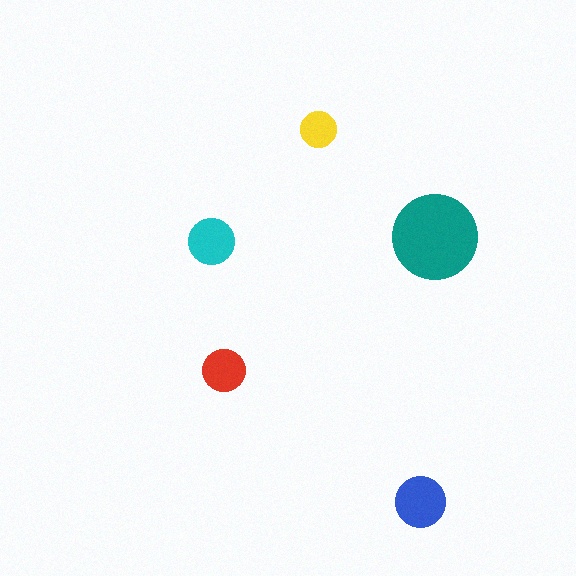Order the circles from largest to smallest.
the teal one, the blue one, the cyan one, the red one, the yellow one.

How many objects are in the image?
There are 5 objects in the image.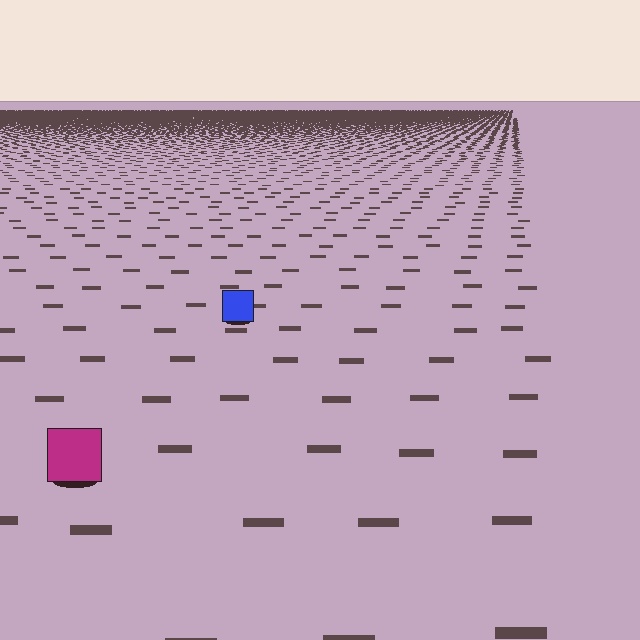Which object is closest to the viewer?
The magenta square is closest. The texture marks near it are larger and more spread out.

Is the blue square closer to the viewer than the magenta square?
No. The magenta square is closer — you can tell from the texture gradient: the ground texture is coarser near it.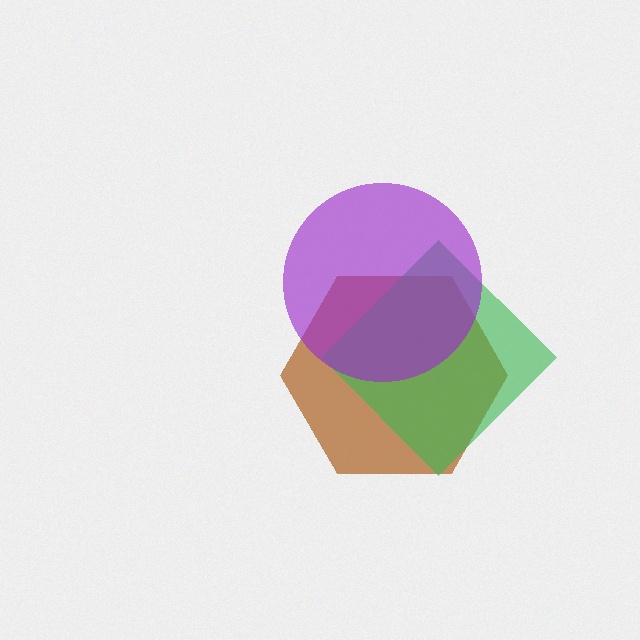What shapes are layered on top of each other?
The layered shapes are: a brown hexagon, a green diamond, a purple circle.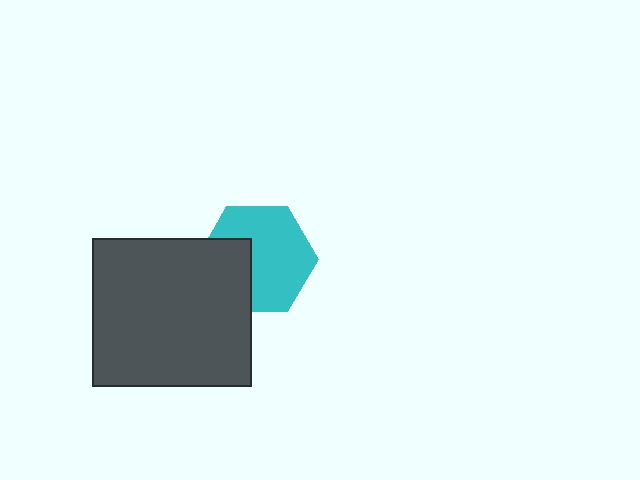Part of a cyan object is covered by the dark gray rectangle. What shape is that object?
It is a hexagon.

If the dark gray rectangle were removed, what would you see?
You would see the complete cyan hexagon.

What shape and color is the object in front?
The object in front is a dark gray rectangle.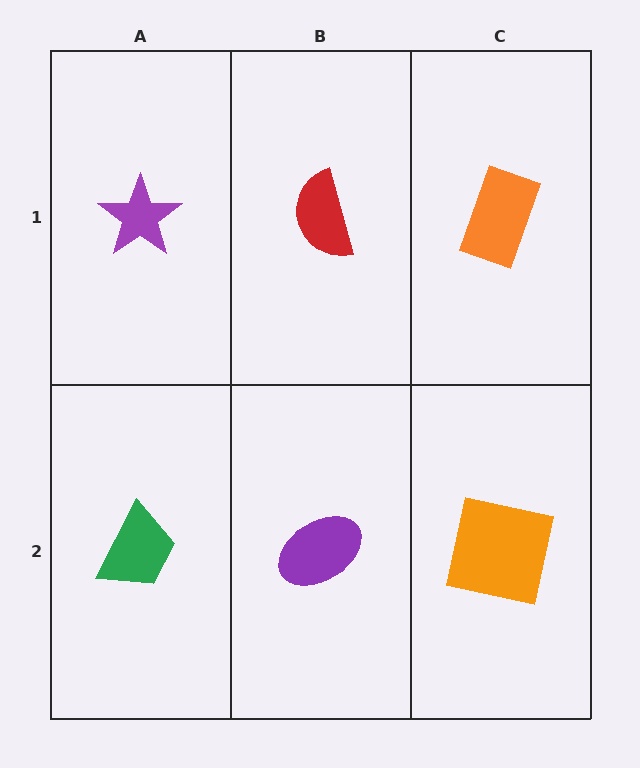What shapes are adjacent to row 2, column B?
A red semicircle (row 1, column B), a green trapezoid (row 2, column A), an orange square (row 2, column C).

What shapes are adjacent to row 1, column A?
A green trapezoid (row 2, column A), a red semicircle (row 1, column B).